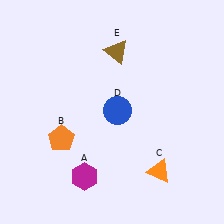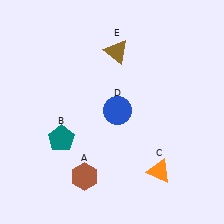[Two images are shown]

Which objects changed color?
A changed from magenta to brown. B changed from orange to teal.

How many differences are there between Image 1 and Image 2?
There are 2 differences between the two images.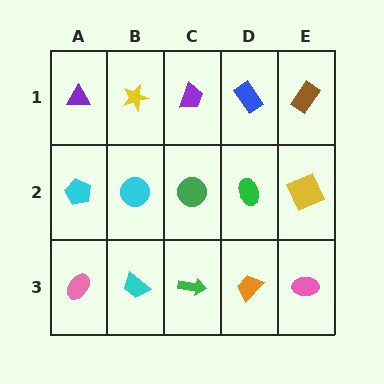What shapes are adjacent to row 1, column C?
A green circle (row 2, column C), a yellow star (row 1, column B), a blue rectangle (row 1, column D).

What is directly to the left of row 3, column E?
An orange trapezoid.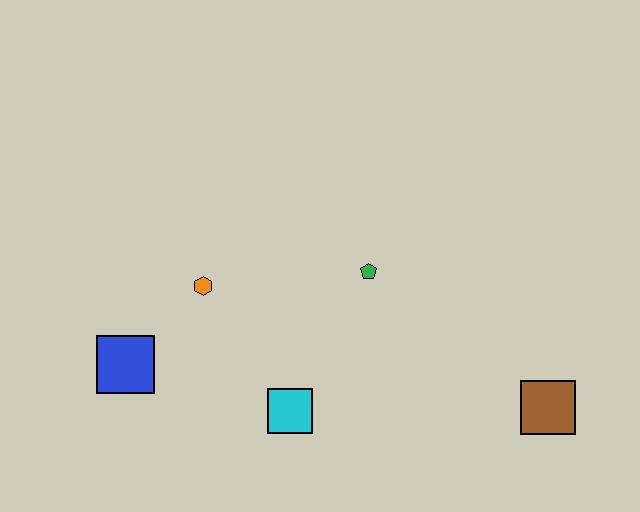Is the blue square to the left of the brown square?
Yes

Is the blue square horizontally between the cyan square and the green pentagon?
No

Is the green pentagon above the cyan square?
Yes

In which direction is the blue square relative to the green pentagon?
The blue square is to the left of the green pentagon.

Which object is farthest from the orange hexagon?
The brown square is farthest from the orange hexagon.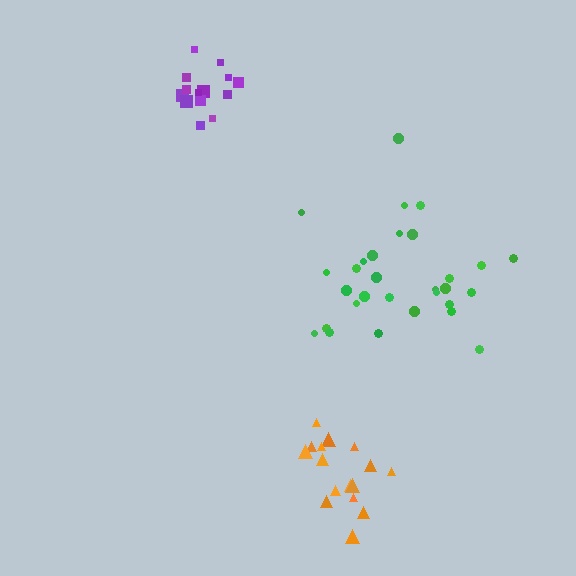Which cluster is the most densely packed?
Purple.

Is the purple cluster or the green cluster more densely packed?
Purple.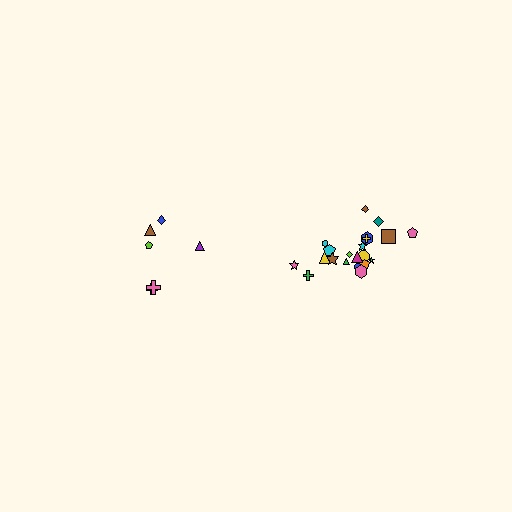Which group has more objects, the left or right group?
The right group.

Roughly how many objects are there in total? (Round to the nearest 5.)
Roughly 30 objects in total.